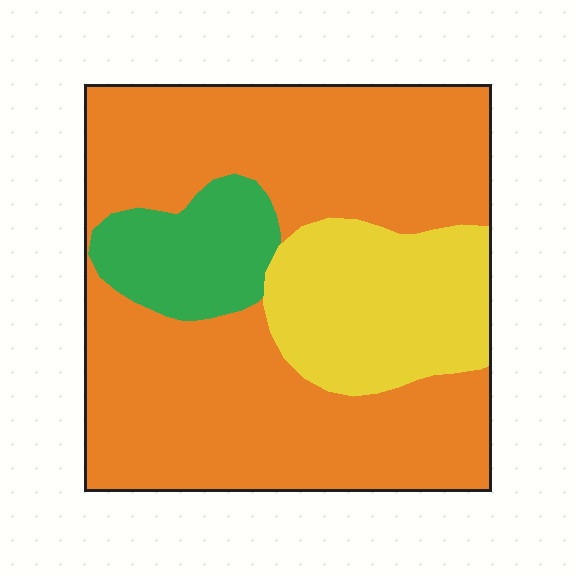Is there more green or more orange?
Orange.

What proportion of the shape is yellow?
Yellow covers about 20% of the shape.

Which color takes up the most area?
Orange, at roughly 70%.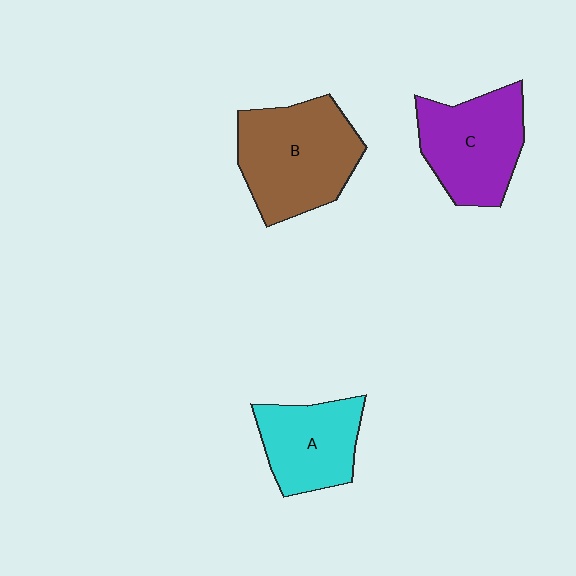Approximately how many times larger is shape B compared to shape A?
Approximately 1.5 times.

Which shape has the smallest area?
Shape A (cyan).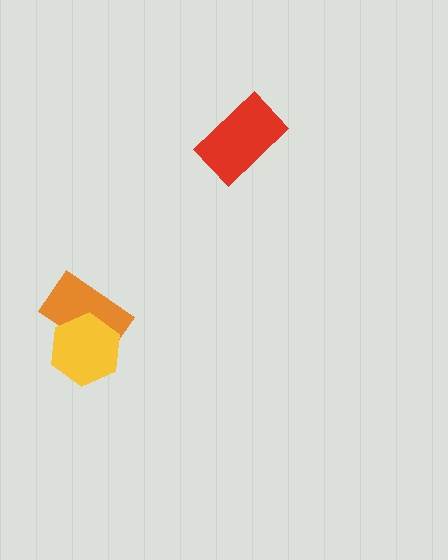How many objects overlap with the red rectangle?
0 objects overlap with the red rectangle.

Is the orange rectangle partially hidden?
Yes, it is partially covered by another shape.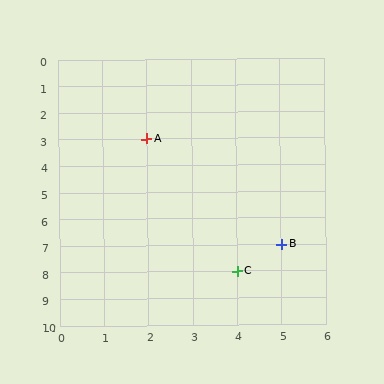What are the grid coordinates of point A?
Point A is at grid coordinates (2, 3).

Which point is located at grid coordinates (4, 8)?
Point C is at (4, 8).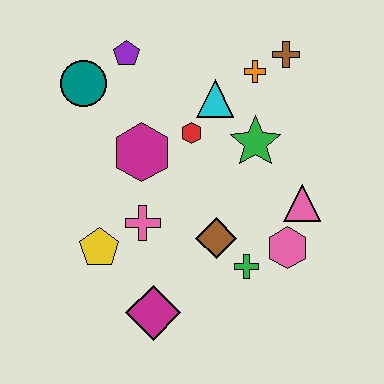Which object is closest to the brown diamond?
The green cross is closest to the brown diamond.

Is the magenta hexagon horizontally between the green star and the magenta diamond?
No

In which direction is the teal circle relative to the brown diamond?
The teal circle is above the brown diamond.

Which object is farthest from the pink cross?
The brown cross is farthest from the pink cross.